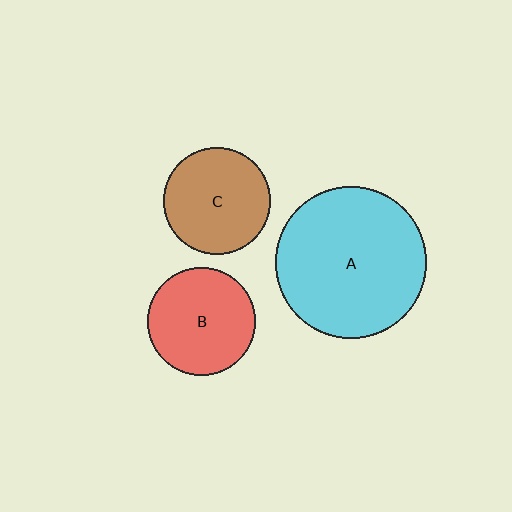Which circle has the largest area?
Circle A (cyan).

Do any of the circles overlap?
No, none of the circles overlap.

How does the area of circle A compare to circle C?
Approximately 2.0 times.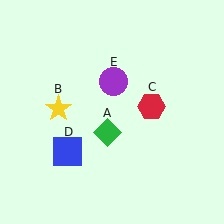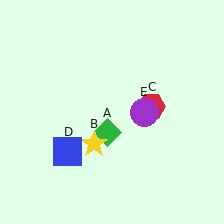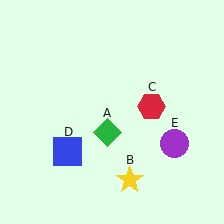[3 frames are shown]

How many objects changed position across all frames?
2 objects changed position: yellow star (object B), purple circle (object E).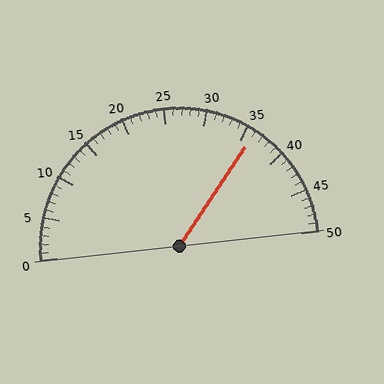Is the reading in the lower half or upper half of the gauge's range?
The reading is in the upper half of the range (0 to 50).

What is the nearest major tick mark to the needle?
The nearest major tick mark is 35.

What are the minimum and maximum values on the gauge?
The gauge ranges from 0 to 50.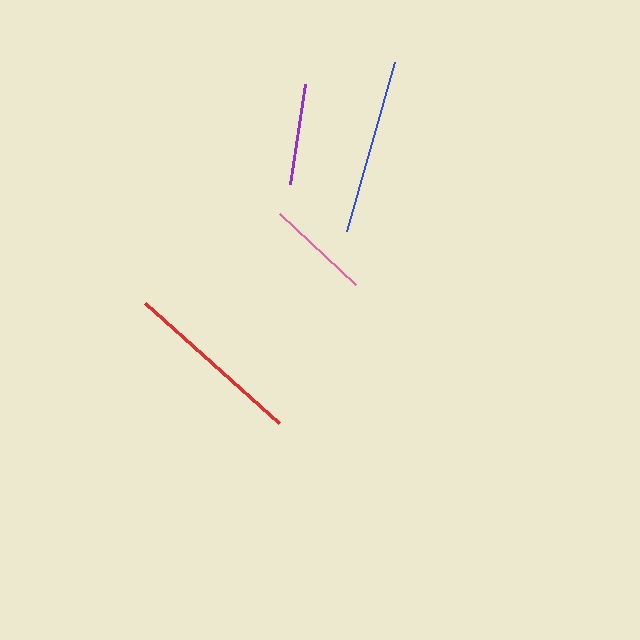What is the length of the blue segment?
The blue segment is approximately 176 pixels long.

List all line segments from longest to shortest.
From longest to shortest: red, blue, pink, purple.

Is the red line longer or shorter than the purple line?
The red line is longer than the purple line.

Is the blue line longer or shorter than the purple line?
The blue line is longer than the purple line.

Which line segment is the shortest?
The purple line is the shortest at approximately 101 pixels.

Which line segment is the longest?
The red line is the longest at approximately 180 pixels.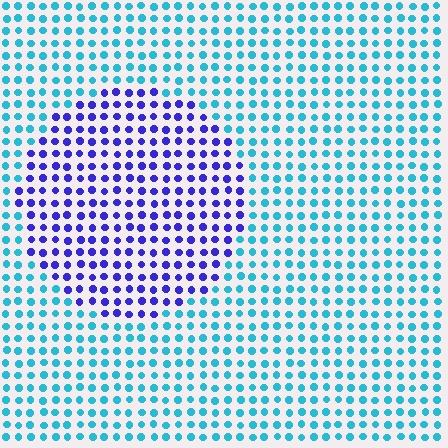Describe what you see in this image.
The image is filled with small cyan elements in a uniform arrangement. A circle-shaped region is visible where the elements are tinted to a slightly different hue, forming a subtle color boundary.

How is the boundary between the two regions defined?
The boundary is defined purely by a slight shift in hue (about 57 degrees). Spacing, size, and orientation are identical on both sides.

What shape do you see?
I see a circle.